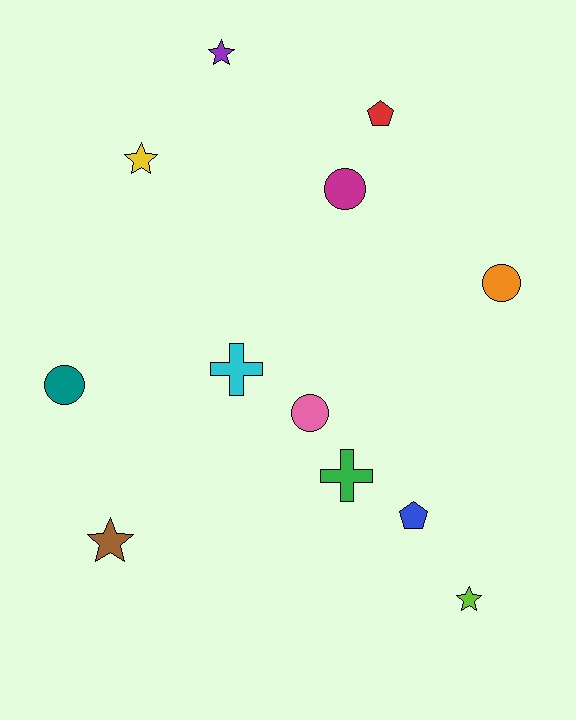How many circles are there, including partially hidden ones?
There are 4 circles.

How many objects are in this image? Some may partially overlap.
There are 12 objects.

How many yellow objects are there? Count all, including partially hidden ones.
There is 1 yellow object.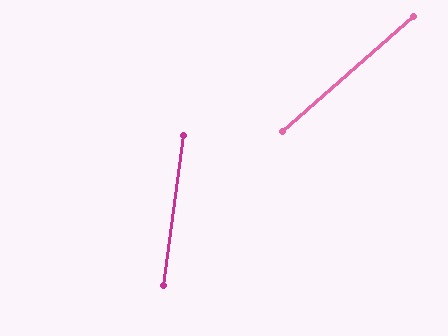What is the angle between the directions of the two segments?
Approximately 41 degrees.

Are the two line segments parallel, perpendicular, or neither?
Neither parallel nor perpendicular — they differ by about 41°.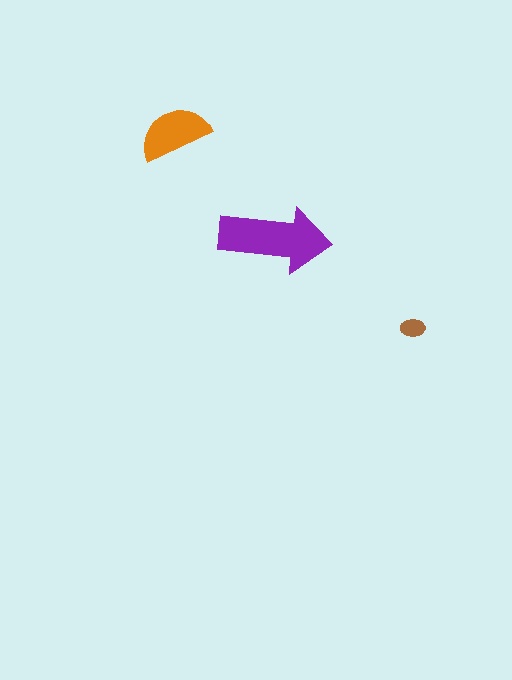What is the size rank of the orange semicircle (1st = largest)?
2nd.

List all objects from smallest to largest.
The brown ellipse, the orange semicircle, the purple arrow.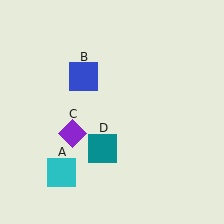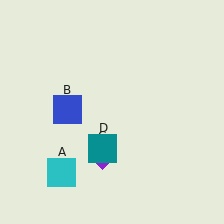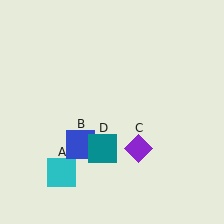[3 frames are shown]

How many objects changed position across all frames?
2 objects changed position: blue square (object B), purple diamond (object C).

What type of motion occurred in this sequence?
The blue square (object B), purple diamond (object C) rotated counterclockwise around the center of the scene.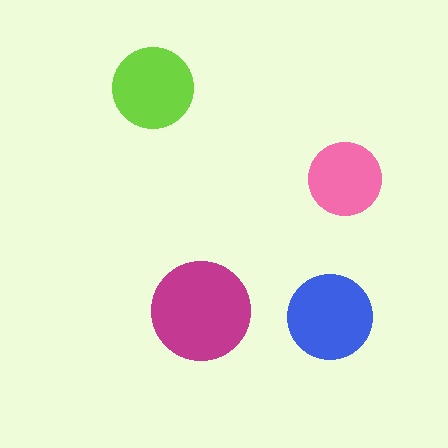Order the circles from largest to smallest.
the magenta one, the blue one, the lime one, the pink one.